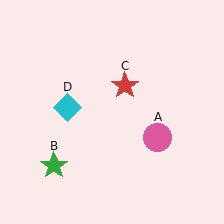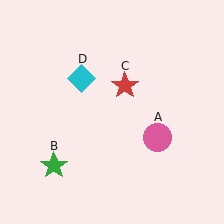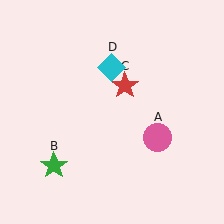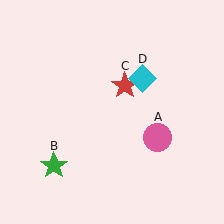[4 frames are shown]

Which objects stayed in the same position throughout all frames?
Pink circle (object A) and green star (object B) and red star (object C) remained stationary.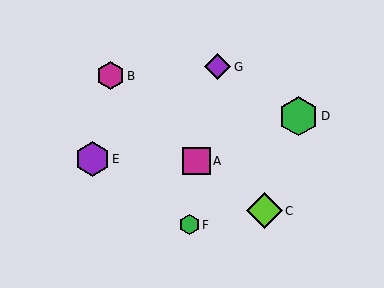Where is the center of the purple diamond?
The center of the purple diamond is at (218, 67).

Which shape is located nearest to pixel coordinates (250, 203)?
The lime diamond (labeled C) at (265, 211) is nearest to that location.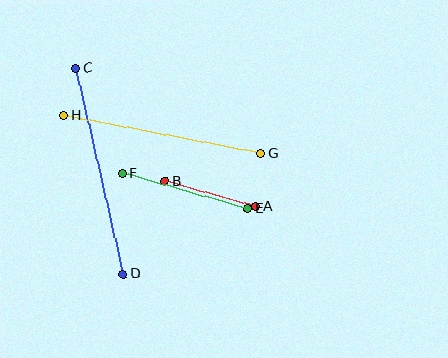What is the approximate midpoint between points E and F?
The midpoint is at approximately (185, 191) pixels.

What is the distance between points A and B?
The distance is approximately 94 pixels.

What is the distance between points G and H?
The distance is approximately 200 pixels.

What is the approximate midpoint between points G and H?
The midpoint is at approximately (162, 134) pixels.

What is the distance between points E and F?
The distance is approximately 130 pixels.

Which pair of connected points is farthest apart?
Points C and D are farthest apart.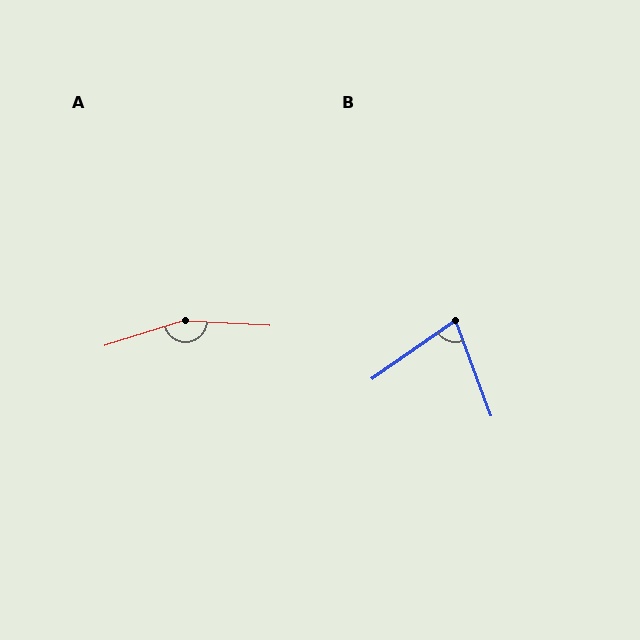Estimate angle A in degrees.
Approximately 159 degrees.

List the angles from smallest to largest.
B (75°), A (159°).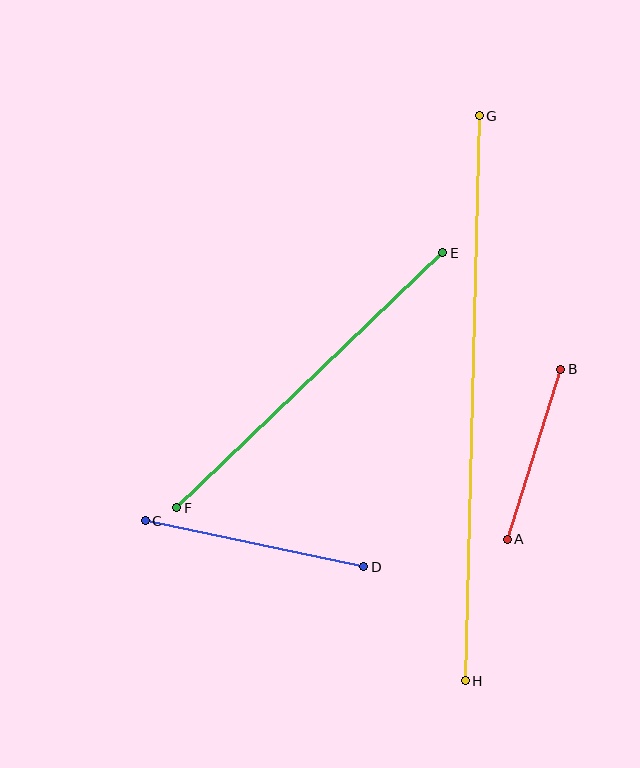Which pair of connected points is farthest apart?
Points G and H are farthest apart.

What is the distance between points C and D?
The distance is approximately 223 pixels.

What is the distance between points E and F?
The distance is approximately 369 pixels.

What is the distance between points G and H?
The distance is approximately 565 pixels.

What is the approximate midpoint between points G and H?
The midpoint is at approximately (472, 398) pixels.